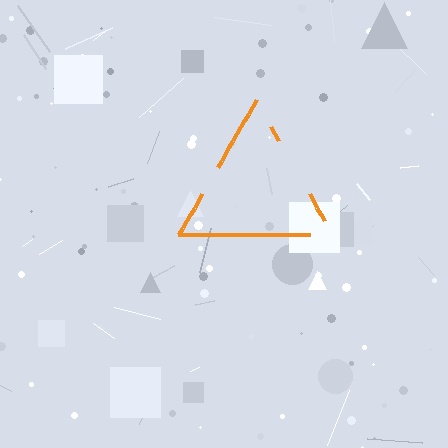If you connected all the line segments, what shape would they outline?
They would outline a triangle.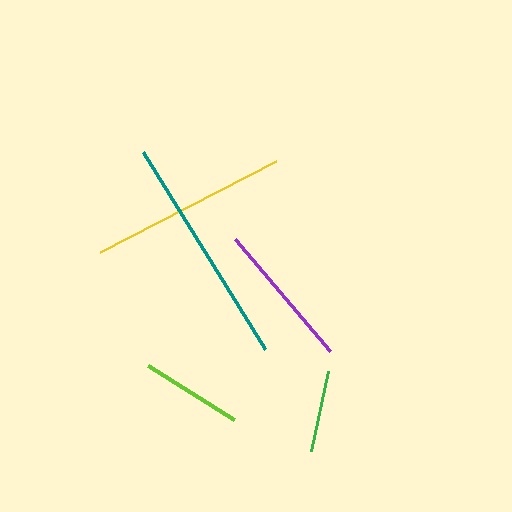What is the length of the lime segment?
The lime segment is approximately 102 pixels long.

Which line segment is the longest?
The teal line is the longest at approximately 232 pixels.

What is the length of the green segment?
The green segment is approximately 81 pixels long.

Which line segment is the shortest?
The green line is the shortest at approximately 81 pixels.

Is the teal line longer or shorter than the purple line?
The teal line is longer than the purple line.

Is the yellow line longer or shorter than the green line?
The yellow line is longer than the green line.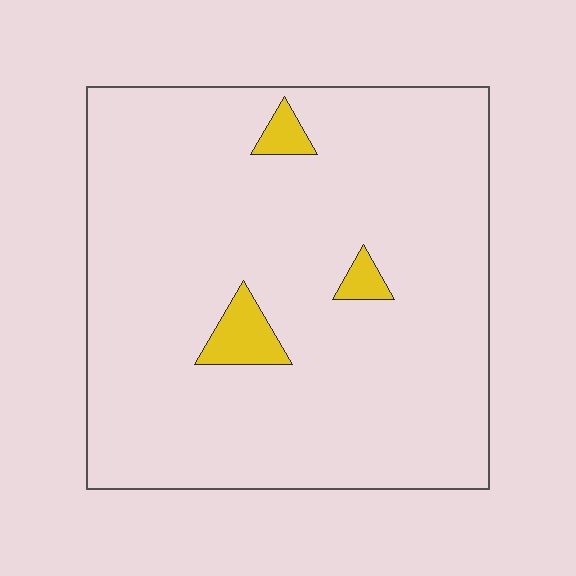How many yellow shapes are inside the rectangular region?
3.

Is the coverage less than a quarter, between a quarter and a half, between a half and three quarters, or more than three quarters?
Less than a quarter.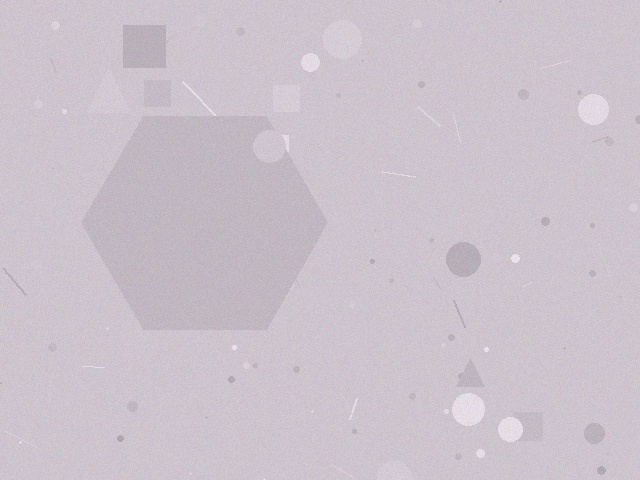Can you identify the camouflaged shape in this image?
The camouflaged shape is a hexagon.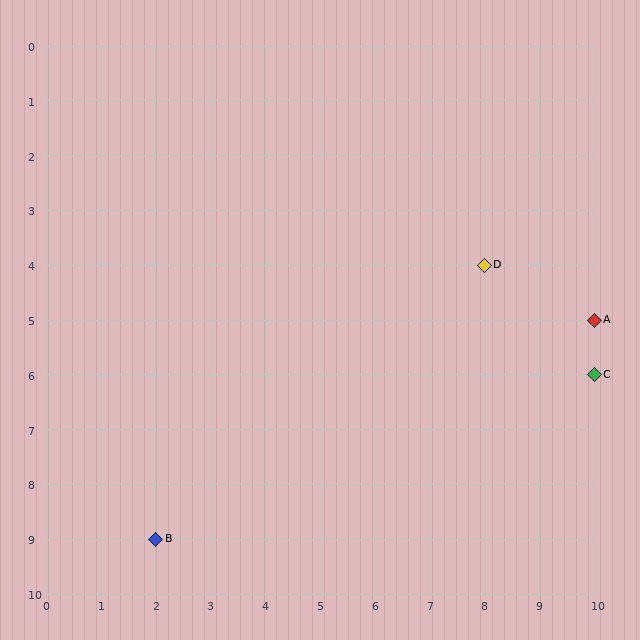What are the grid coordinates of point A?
Point A is at grid coordinates (10, 5).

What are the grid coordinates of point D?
Point D is at grid coordinates (8, 4).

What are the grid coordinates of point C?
Point C is at grid coordinates (10, 6).